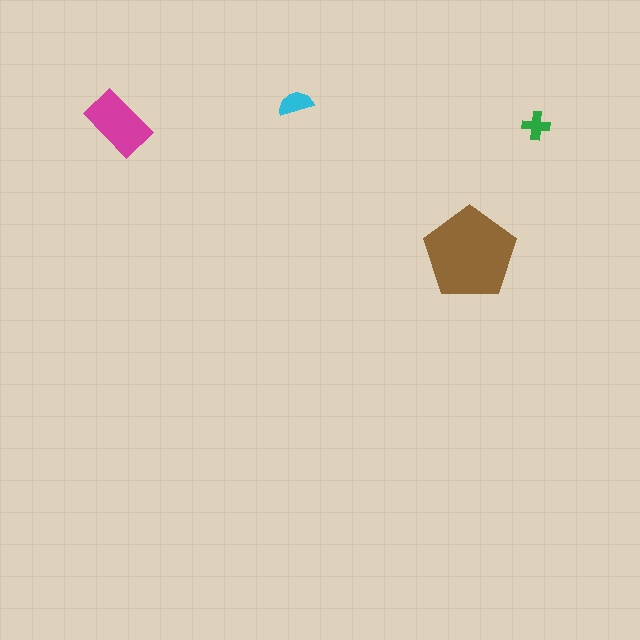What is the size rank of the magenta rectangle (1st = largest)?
2nd.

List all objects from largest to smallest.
The brown pentagon, the magenta rectangle, the cyan semicircle, the green cross.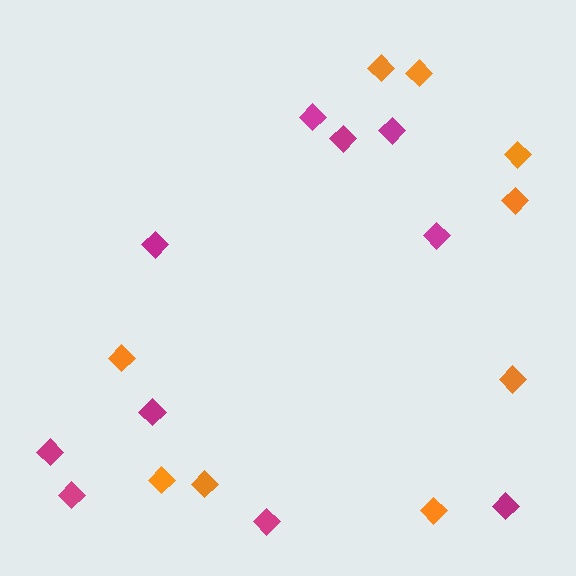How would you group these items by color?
There are 2 groups: one group of magenta diamonds (10) and one group of orange diamonds (9).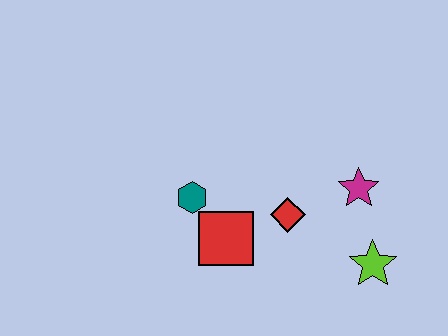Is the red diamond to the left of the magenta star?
Yes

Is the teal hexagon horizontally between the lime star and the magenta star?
No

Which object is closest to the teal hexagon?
The red square is closest to the teal hexagon.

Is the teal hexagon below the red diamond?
No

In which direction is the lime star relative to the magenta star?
The lime star is below the magenta star.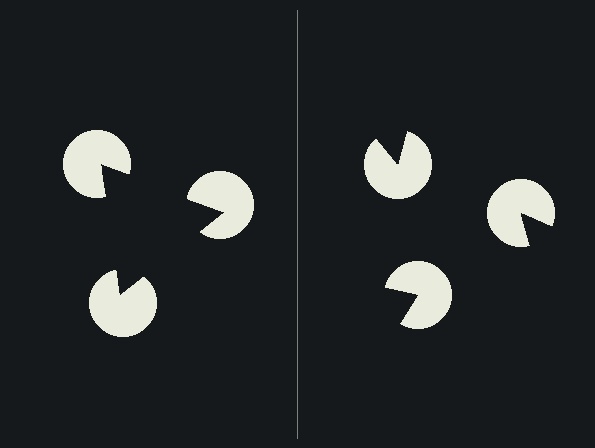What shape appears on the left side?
An illusory triangle.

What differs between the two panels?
The pac-man discs are positioned identically on both sides; only the wedge orientations differ. On the left they align to a triangle; on the right they are misaligned.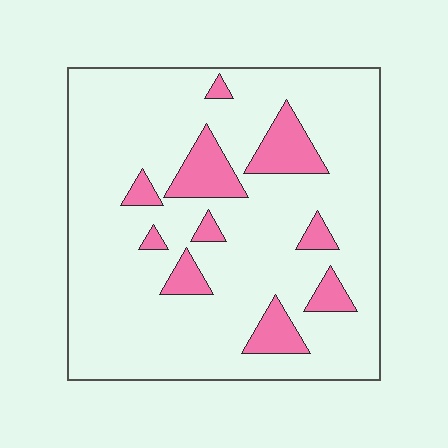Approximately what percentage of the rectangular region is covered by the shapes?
Approximately 15%.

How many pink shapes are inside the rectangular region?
10.